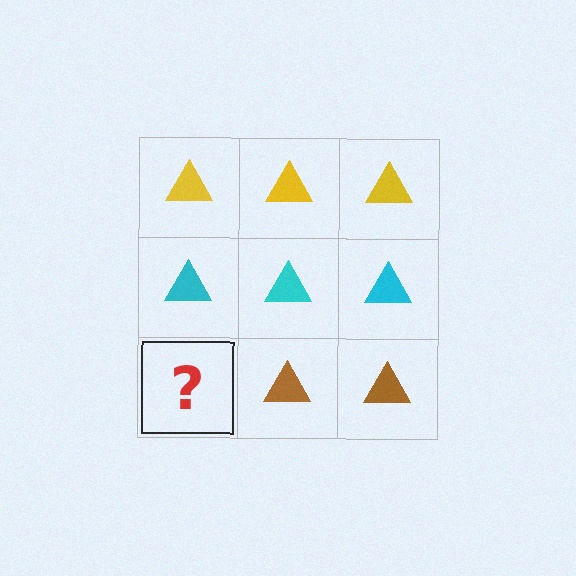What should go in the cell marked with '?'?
The missing cell should contain a brown triangle.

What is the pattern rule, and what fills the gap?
The rule is that each row has a consistent color. The gap should be filled with a brown triangle.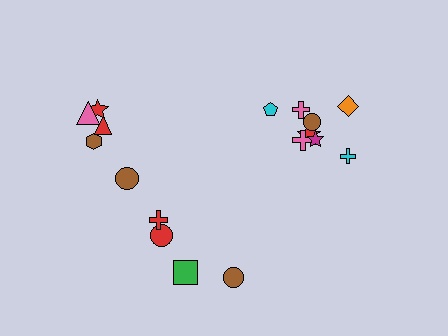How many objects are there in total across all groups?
There are 17 objects.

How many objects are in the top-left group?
There are 5 objects.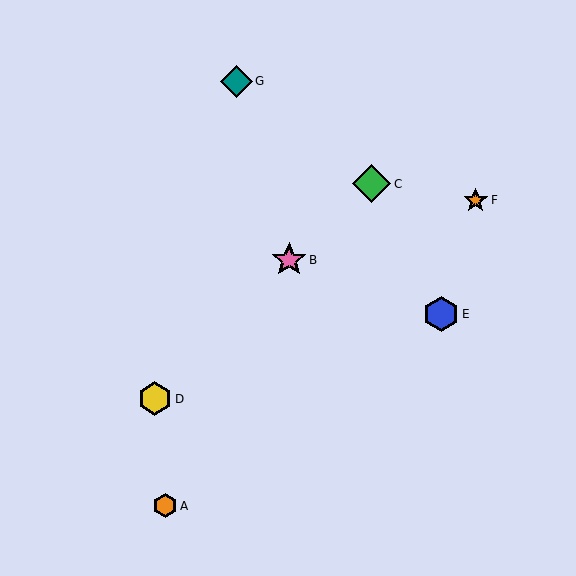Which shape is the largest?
The green diamond (labeled C) is the largest.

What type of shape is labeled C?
Shape C is a green diamond.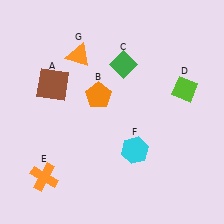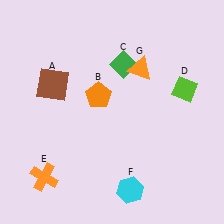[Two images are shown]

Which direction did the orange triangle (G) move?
The orange triangle (G) moved right.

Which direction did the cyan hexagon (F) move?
The cyan hexagon (F) moved down.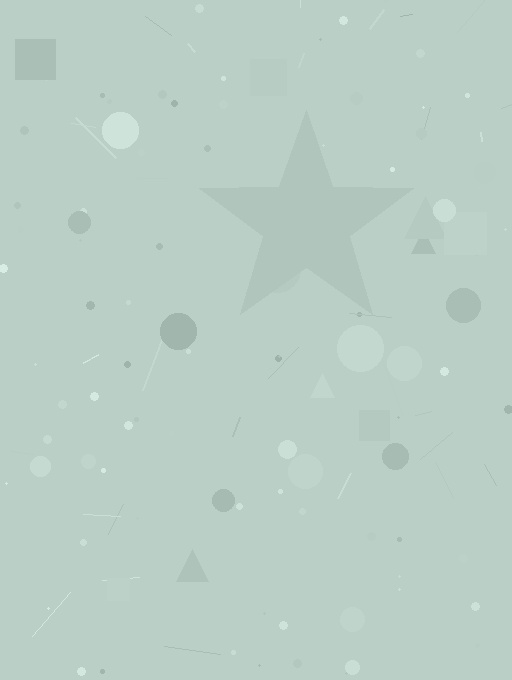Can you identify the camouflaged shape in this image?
The camouflaged shape is a star.